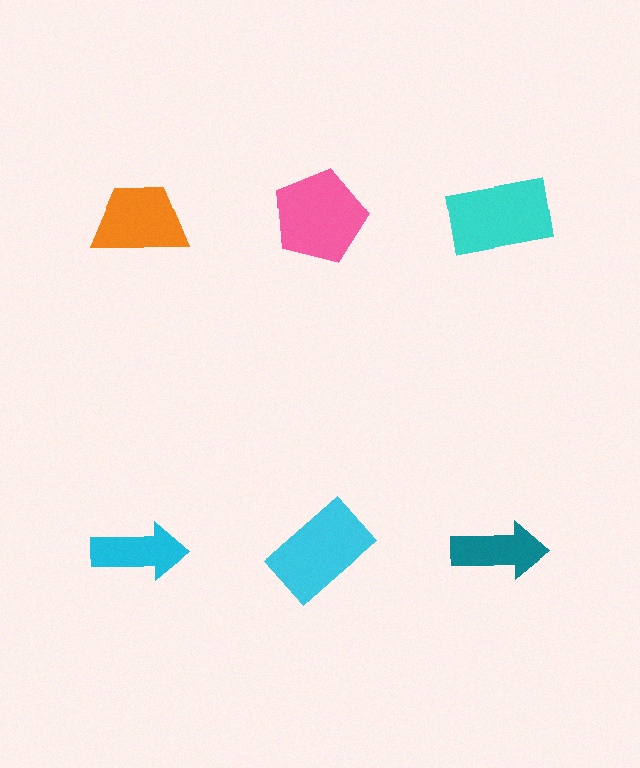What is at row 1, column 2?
A pink pentagon.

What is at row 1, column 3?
A cyan rectangle.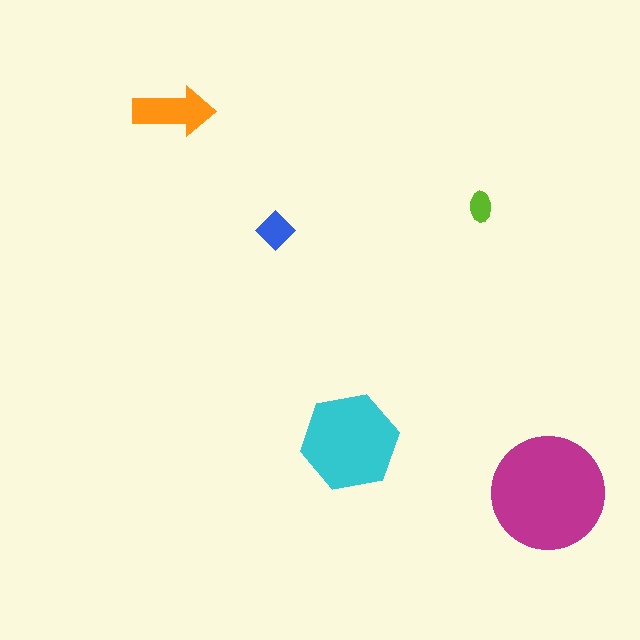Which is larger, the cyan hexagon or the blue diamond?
The cyan hexagon.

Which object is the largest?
The magenta circle.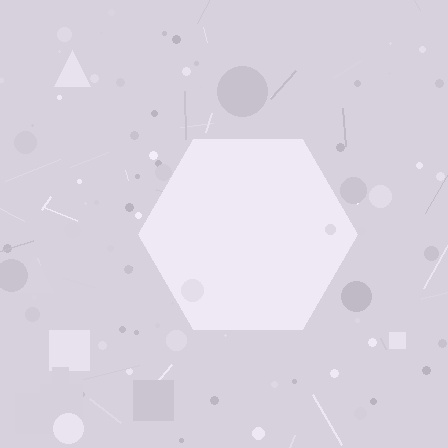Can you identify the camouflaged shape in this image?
The camouflaged shape is a hexagon.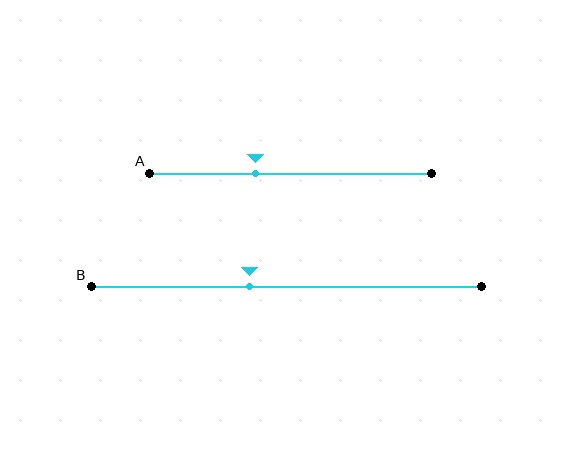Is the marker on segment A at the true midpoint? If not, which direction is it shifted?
No, the marker on segment A is shifted to the left by about 12% of the segment length.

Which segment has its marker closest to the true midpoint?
Segment B has its marker closest to the true midpoint.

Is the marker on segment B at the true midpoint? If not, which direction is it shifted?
No, the marker on segment B is shifted to the left by about 9% of the segment length.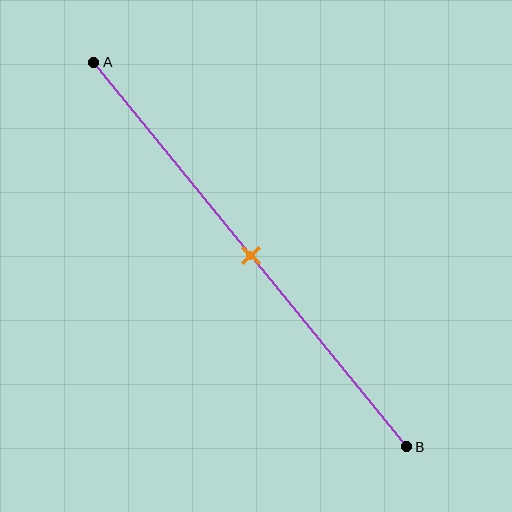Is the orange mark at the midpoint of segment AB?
Yes, the mark is approximately at the midpoint.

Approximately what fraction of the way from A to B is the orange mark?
The orange mark is approximately 50% of the way from A to B.